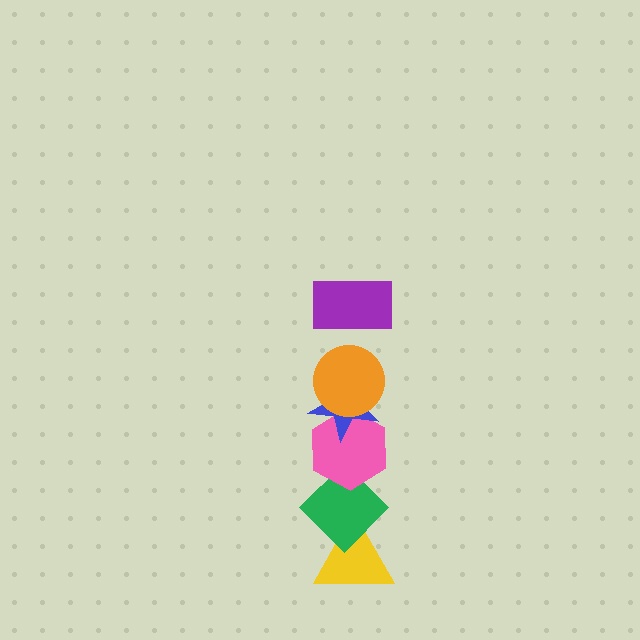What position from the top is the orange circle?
The orange circle is 2nd from the top.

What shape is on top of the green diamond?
The pink hexagon is on top of the green diamond.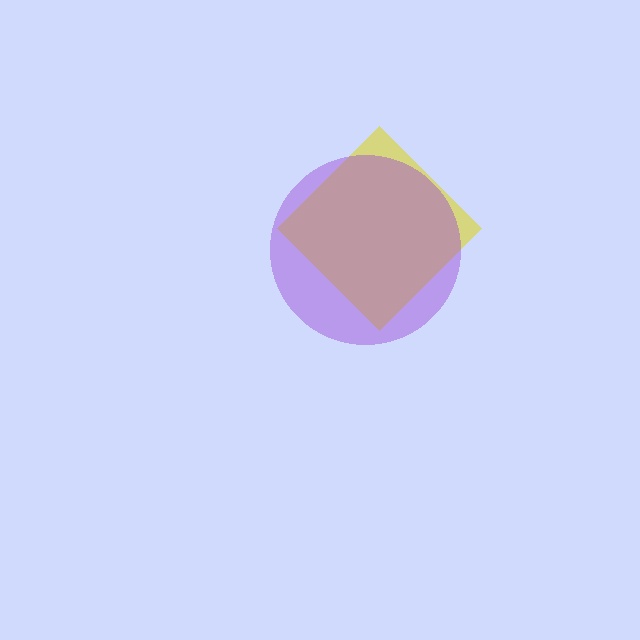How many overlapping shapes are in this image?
There are 2 overlapping shapes in the image.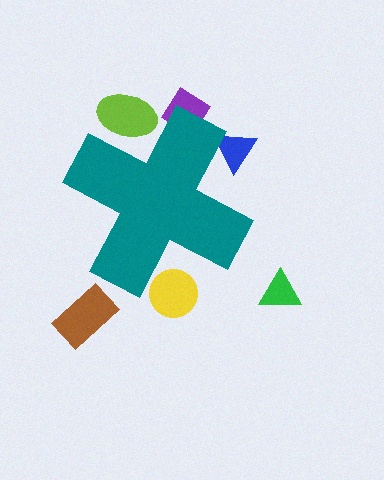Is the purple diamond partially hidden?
Yes, the purple diamond is partially hidden behind the teal cross.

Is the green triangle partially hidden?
No, the green triangle is fully visible.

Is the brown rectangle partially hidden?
No, the brown rectangle is fully visible.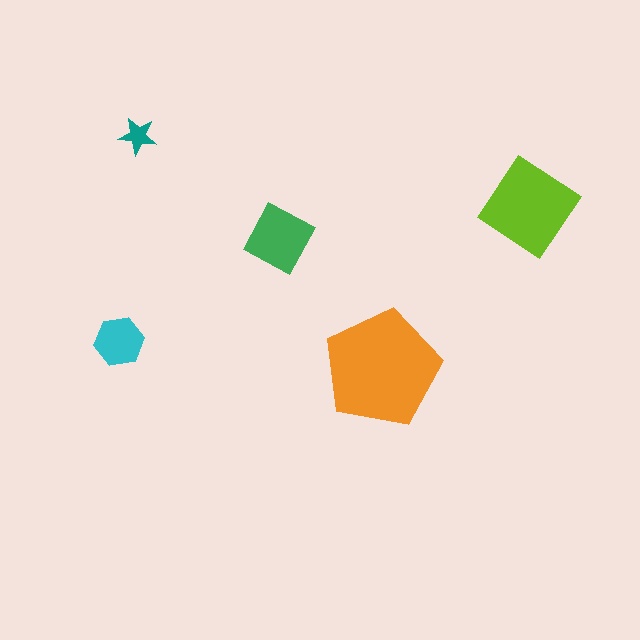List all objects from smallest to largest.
The teal star, the cyan hexagon, the green diamond, the lime diamond, the orange pentagon.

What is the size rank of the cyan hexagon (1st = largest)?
4th.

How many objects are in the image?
There are 5 objects in the image.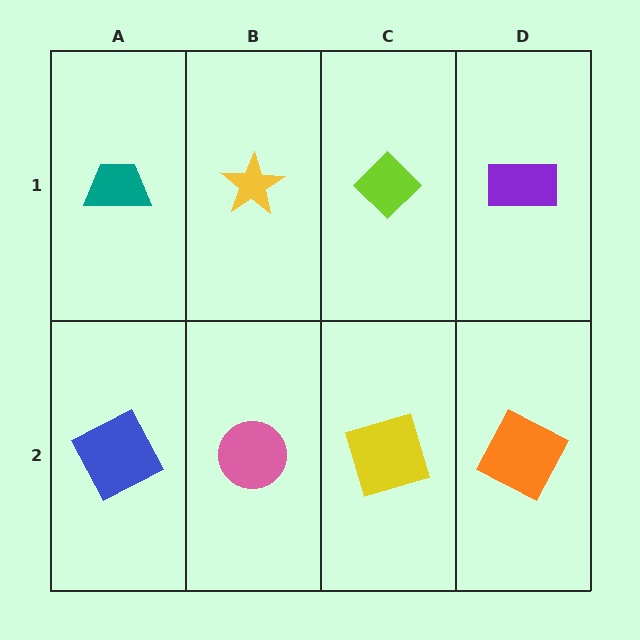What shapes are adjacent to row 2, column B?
A yellow star (row 1, column B), a blue square (row 2, column A), a yellow square (row 2, column C).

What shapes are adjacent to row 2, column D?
A purple rectangle (row 1, column D), a yellow square (row 2, column C).